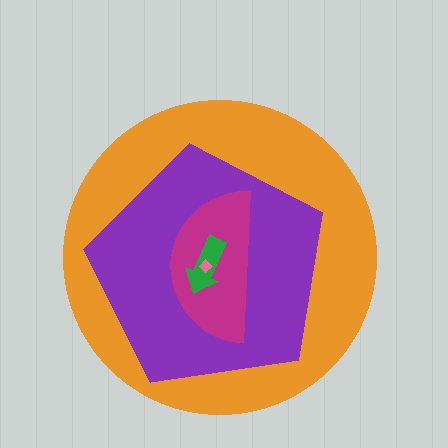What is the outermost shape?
The orange circle.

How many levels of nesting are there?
5.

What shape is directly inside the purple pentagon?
The magenta semicircle.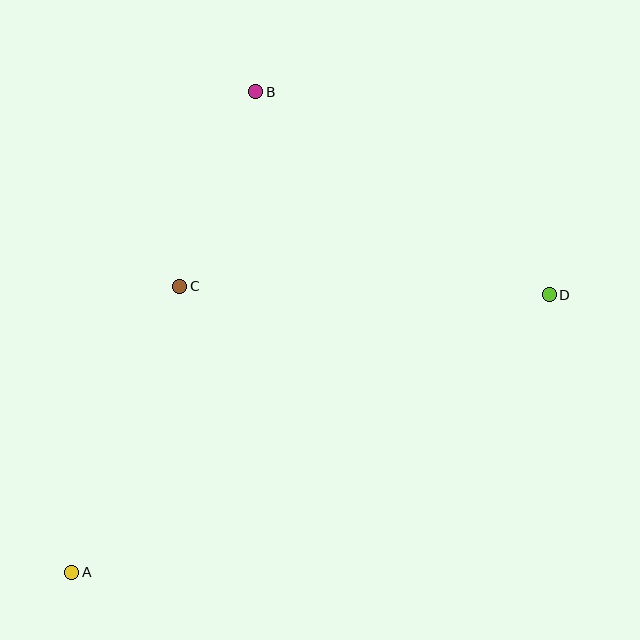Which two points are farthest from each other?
Points A and D are farthest from each other.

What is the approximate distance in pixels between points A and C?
The distance between A and C is approximately 306 pixels.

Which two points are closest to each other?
Points B and C are closest to each other.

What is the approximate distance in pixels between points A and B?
The distance between A and B is approximately 515 pixels.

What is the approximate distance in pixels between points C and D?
The distance between C and D is approximately 369 pixels.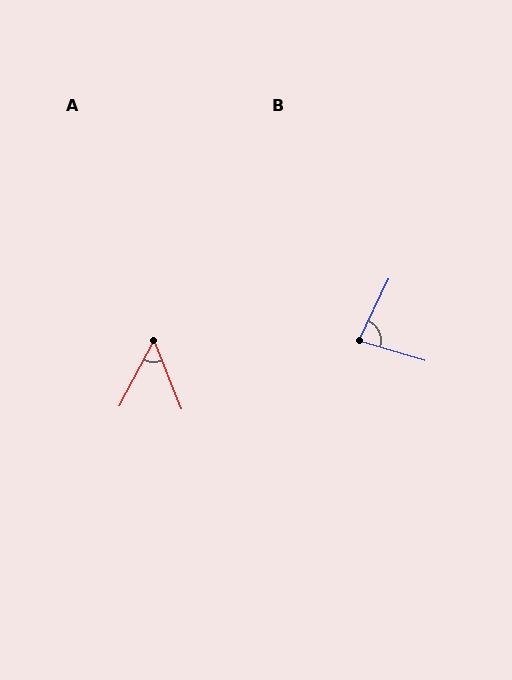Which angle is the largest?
B, at approximately 81 degrees.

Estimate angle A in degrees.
Approximately 50 degrees.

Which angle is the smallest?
A, at approximately 50 degrees.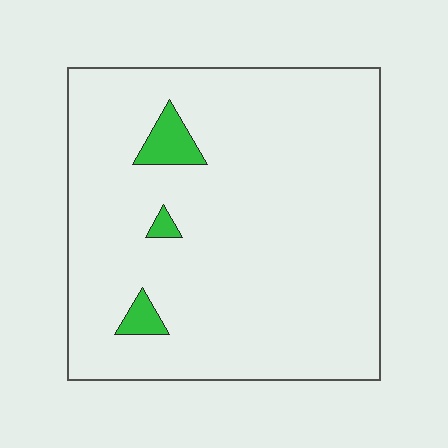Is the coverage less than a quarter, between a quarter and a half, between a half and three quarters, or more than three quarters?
Less than a quarter.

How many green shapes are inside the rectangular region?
3.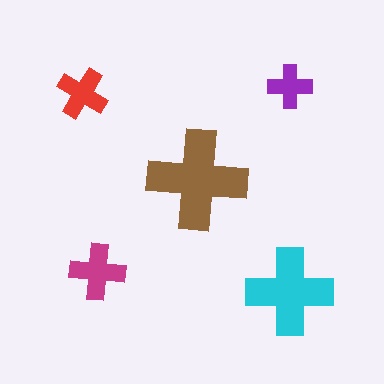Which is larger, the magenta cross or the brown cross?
The brown one.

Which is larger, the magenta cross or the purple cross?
The magenta one.